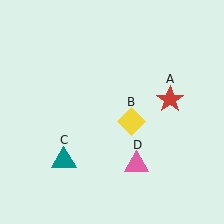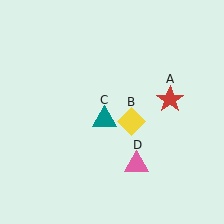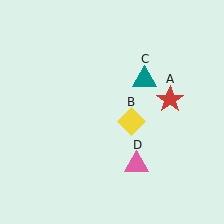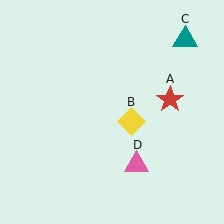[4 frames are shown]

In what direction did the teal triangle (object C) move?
The teal triangle (object C) moved up and to the right.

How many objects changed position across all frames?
1 object changed position: teal triangle (object C).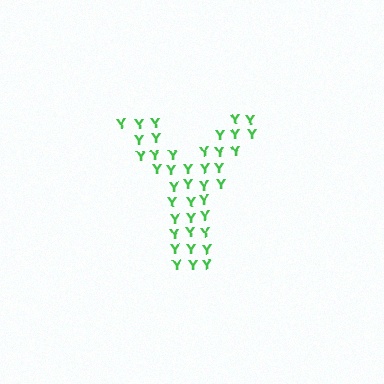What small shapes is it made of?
It is made of small letter Y's.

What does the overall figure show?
The overall figure shows the letter Y.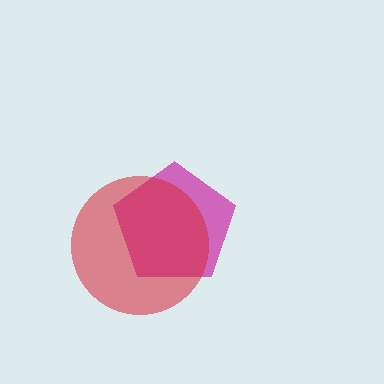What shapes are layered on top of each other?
The layered shapes are: a magenta pentagon, a red circle.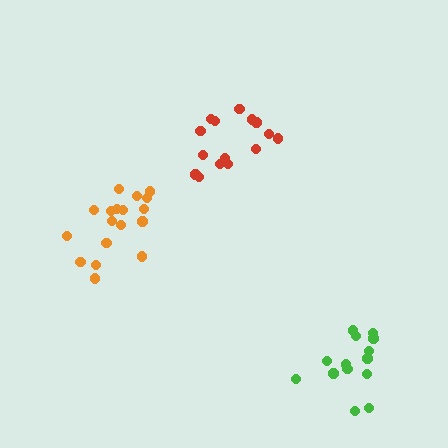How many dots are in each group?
Group 1: 15 dots, Group 2: 18 dots, Group 3: 14 dots (47 total).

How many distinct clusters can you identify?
There are 3 distinct clusters.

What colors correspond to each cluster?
The clusters are colored: red, orange, green.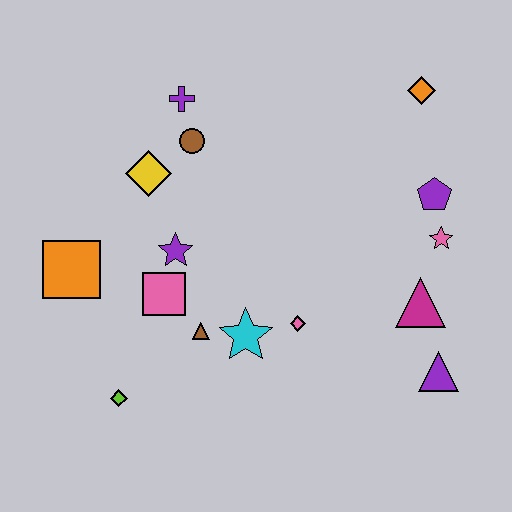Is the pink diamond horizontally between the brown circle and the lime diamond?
No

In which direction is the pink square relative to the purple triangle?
The pink square is to the left of the purple triangle.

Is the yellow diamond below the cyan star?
No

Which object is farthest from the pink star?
The orange square is farthest from the pink star.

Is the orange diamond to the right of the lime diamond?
Yes